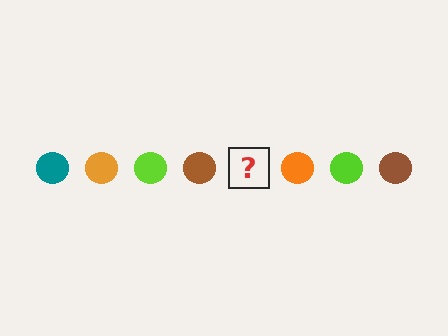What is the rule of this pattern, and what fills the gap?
The rule is that the pattern cycles through teal, orange, lime, brown circles. The gap should be filled with a teal circle.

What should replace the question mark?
The question mark should be replaced with a teal circle.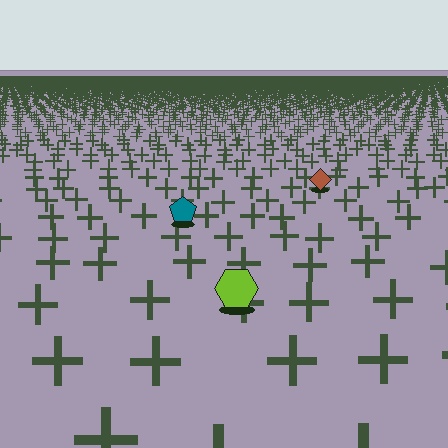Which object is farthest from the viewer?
The brown diamond is farthest from the viewer. It appears smaller and the ground texture around it is denser.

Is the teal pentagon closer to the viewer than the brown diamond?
Yes. The teal pentagon is closer — you can tell from the texture gradient: the ground texture is coarser near it.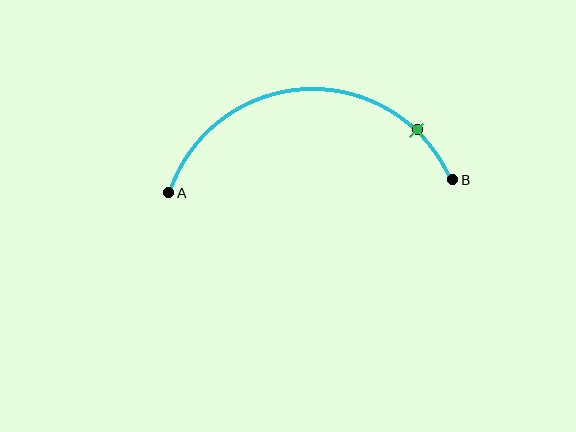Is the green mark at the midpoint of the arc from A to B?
No. The green mark lies on the arc but is closer to endpoint B. The arc midpoint would be at the point on the curve equidistant along the arc from both A and B.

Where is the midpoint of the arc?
The arc midpoint is the point on the curve farthest from the straight line joining A and B. It sits above that line.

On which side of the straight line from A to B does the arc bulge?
The arc bulges above the straight line connecting A and B.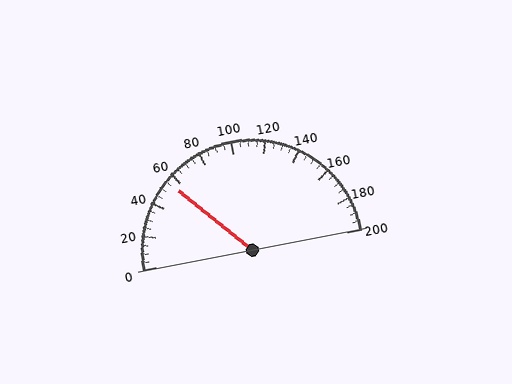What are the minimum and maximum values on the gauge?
The gauge ranges from 0 to 200.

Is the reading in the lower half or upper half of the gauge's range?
The reading is in the lower half of the range (0 to 200).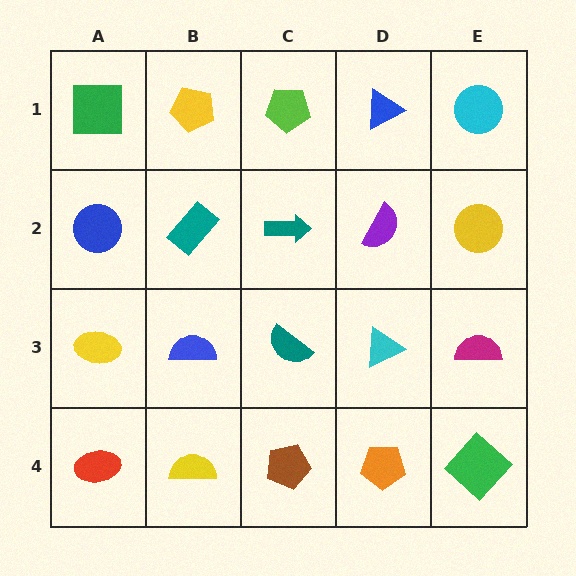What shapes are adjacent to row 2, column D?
A blue triangle (row 1, column D), a cyan triangle (row 3, column D), a teal arrow (row 2, column C), a yellow circle (row 2, column E).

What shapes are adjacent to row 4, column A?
A yellow ellipse (row 3, column A), a yellow semicircle (row 4, column B).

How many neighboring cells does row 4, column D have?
3.